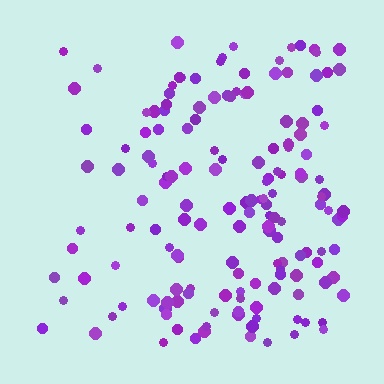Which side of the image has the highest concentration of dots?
The right.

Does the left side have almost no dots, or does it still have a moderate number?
Still a moderate number, just noticeably fewer than the right.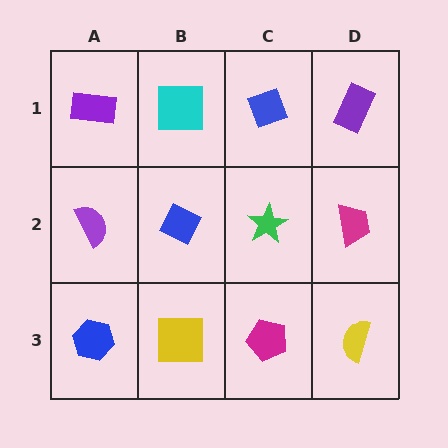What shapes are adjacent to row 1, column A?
A purple semicircle (row 2, column A), a cyan square (row 1, column B).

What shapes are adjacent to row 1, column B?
A blue diamond (row 2, column B), a purple rectangle (row 1, column A), a blue diamond (row 1, column C).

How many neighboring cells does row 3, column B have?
3.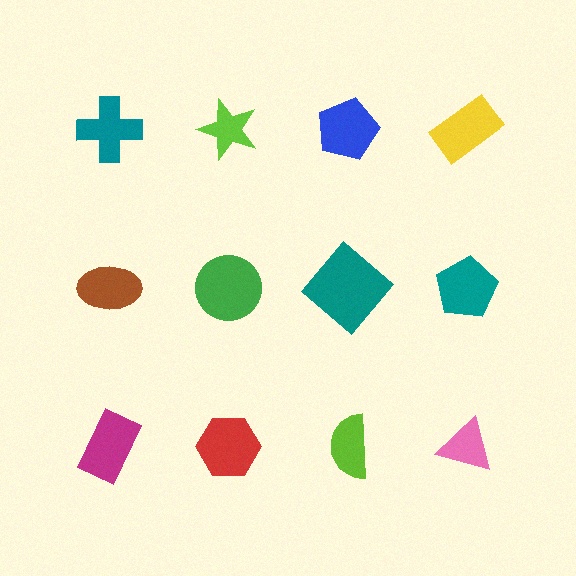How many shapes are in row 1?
4 shapes.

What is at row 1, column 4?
A yellow rectangle.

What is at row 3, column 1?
A magenta rectangle.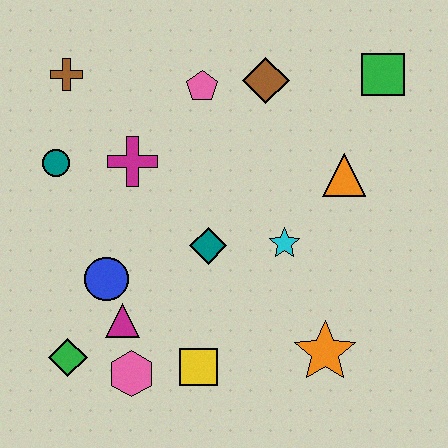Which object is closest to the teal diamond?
The cyan star is closest to the teal diamond.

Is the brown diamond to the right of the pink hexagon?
Yes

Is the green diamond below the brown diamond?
Yes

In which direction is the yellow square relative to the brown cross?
The yellow square is below the brown cross.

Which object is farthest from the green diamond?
The green square is farthest from the green diamond.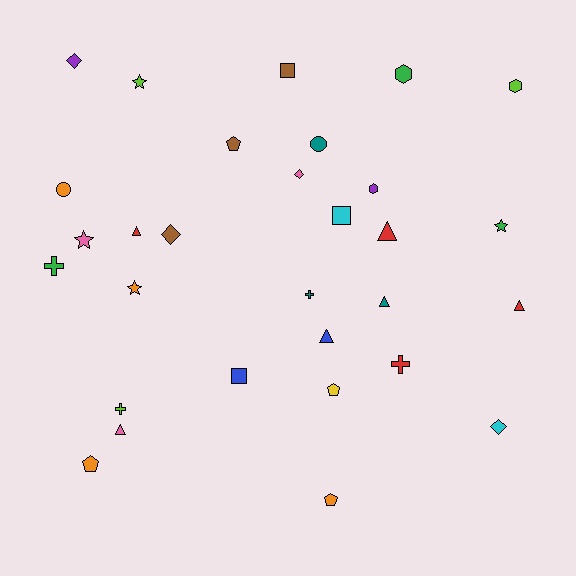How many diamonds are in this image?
There are 4 diamonds.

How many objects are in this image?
There are 30 objects.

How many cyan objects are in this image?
There are 2 cyan objects.